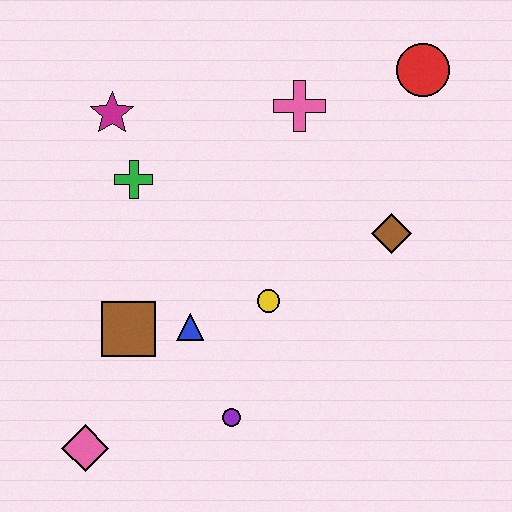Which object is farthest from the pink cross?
The pink diamond is farthest from the pink cross.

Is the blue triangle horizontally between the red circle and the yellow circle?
No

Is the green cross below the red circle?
Yes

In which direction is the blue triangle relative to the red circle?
The blue triangle is below the red circle.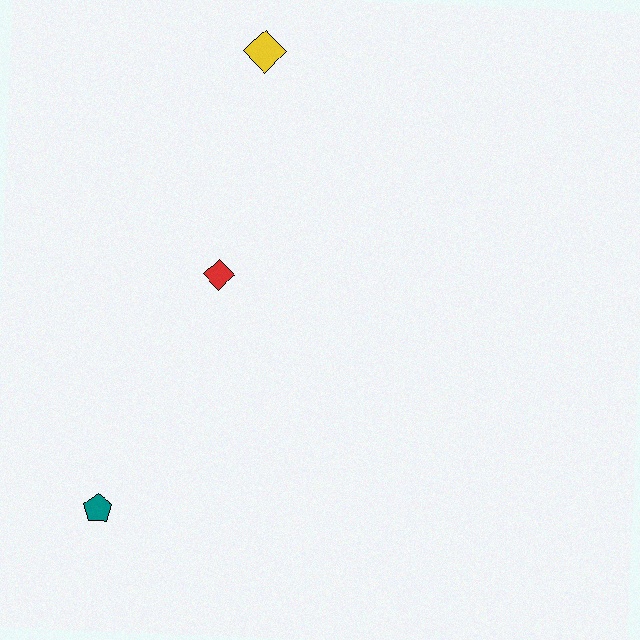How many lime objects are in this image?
There are no lime objects.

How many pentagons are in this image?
There is 1 pentagon.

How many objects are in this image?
There are 3 objects.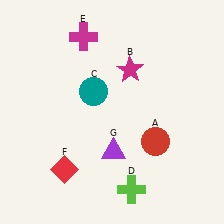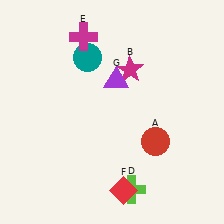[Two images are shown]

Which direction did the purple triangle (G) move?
The purple triangle (G) moved up.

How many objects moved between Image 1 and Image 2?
3 objects moved between the two images.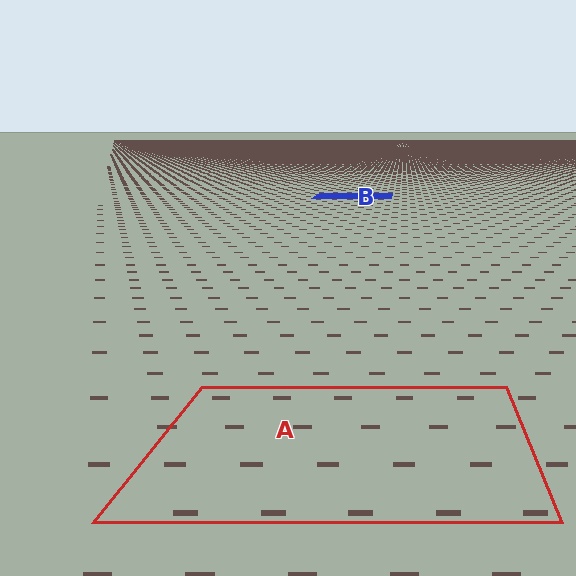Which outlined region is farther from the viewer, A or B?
Region B is farther from the viewer — the texture elements inside it appear smaller and more densely packed.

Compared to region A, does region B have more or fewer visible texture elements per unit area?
Region B has more texture elements per unit area — they are packed more densely because it is farther away.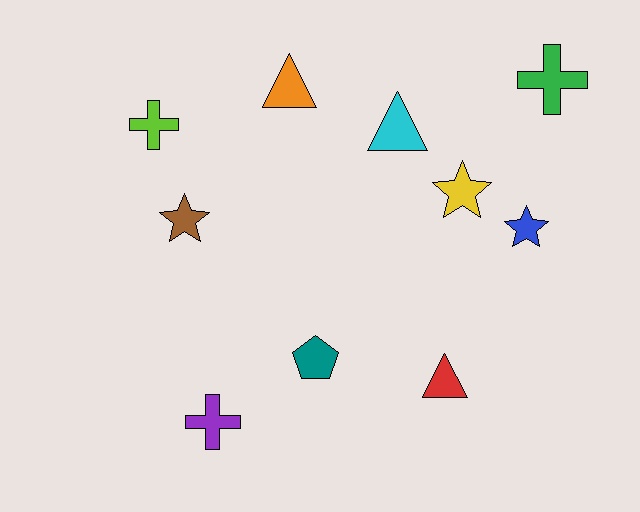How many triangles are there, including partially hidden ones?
There are 3 triangles.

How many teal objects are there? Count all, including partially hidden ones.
There is 1 teal object.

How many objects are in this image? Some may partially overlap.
There are 10 objects.